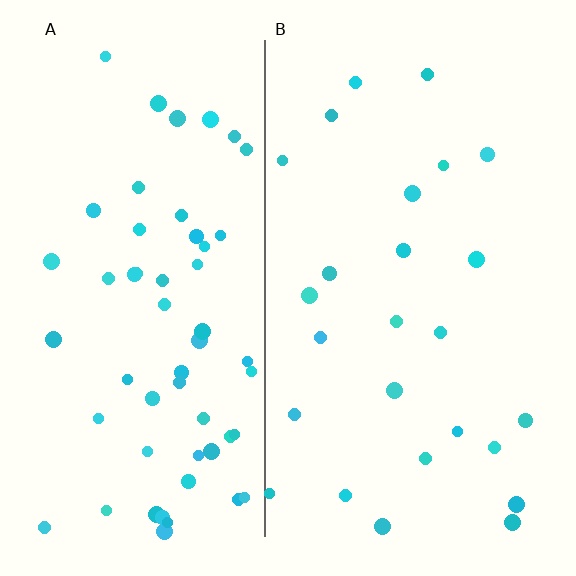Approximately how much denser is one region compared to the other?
Approximately 2.2× — region A over region B.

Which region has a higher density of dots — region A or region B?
A (the left).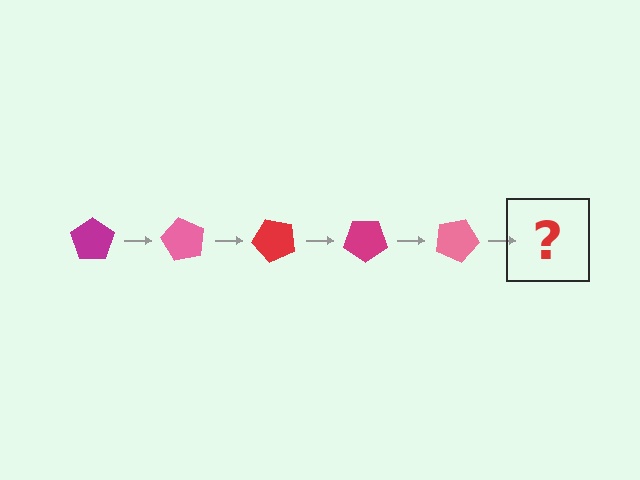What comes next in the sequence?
The next element should be a red pentagon, rotated 300 degrees from the start.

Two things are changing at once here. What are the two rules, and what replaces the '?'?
The two rules are that it rotates 60 degrees each step and the color cycles through magenta, pink, and red. The '?' should be a red pentagon, rotated 300 degrees from the start.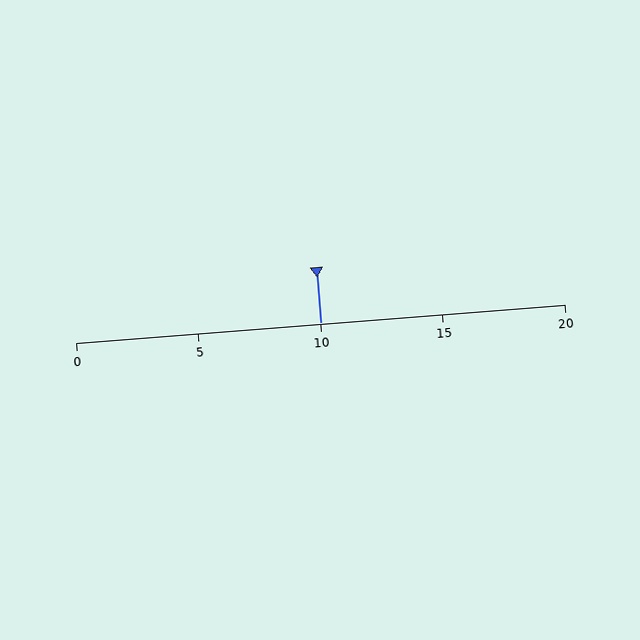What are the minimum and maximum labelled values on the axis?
The axis runs from 0 to 20.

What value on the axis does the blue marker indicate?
The marker indicates approximately 10.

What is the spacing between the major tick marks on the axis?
The major ticks are spaced 5 apart.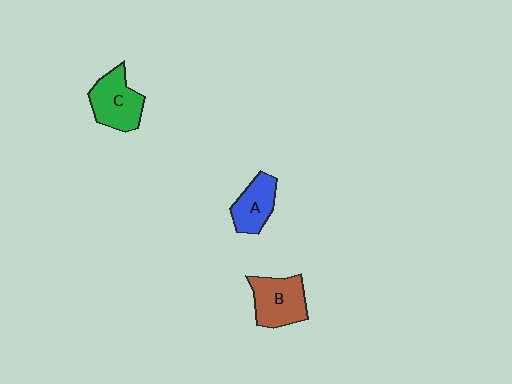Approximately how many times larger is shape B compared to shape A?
Approximately 1.3 times.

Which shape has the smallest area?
Shape A (blue).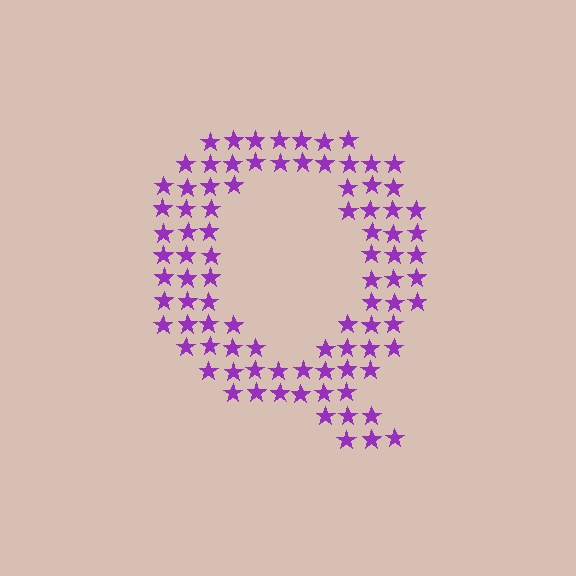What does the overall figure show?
The overall figure shows the letter Q.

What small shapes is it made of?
It is made of small stars.